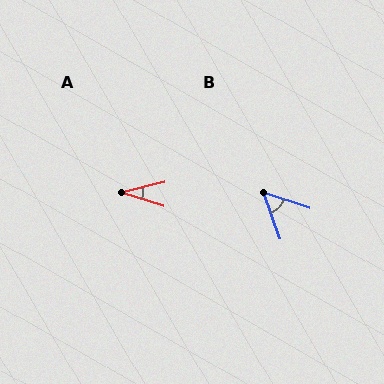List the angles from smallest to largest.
A (31°), B (53°).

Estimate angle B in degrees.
Approximately 53 degrees.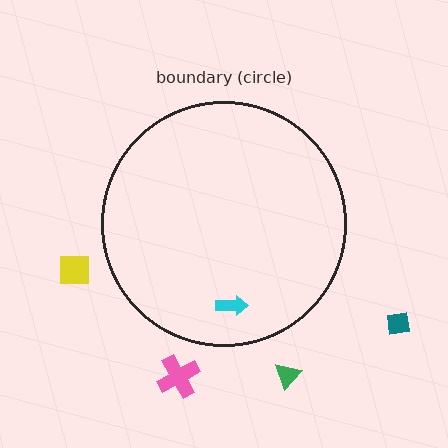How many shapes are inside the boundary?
1 inside, 4 outside.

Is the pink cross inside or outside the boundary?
Outside.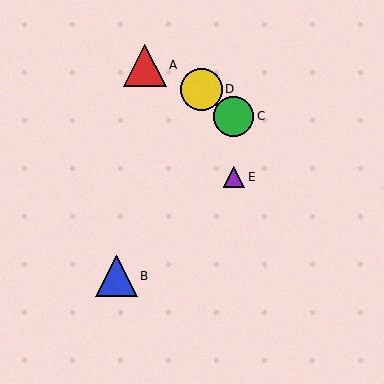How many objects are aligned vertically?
2 objects (C, E) are aligned vertically.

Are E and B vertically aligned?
No, E is at x≈234 and B is at x≈117.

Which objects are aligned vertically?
Objects C, E are aligned vertically.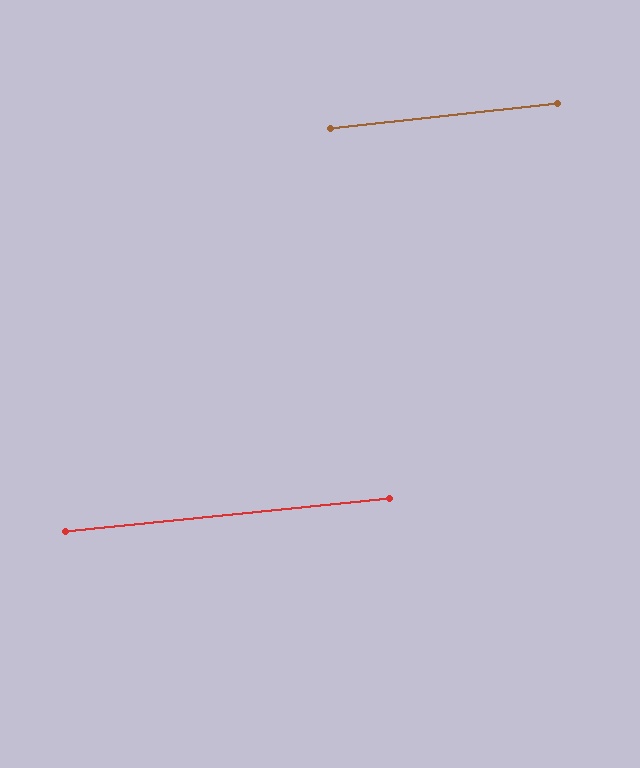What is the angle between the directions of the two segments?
Approximately 1 degree.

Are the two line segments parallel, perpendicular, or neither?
Parallel — their directions differ by only 0.5°.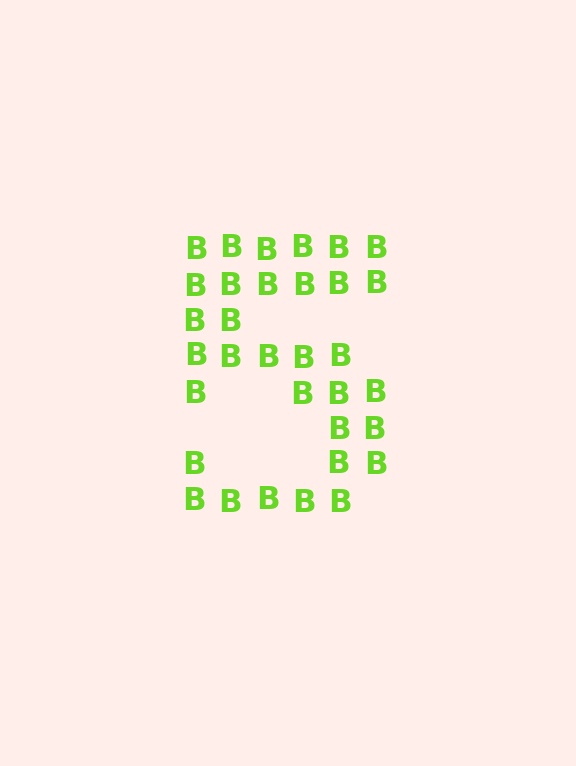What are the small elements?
The small elements are letter B's.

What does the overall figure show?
The overall figure shows the digit 5.